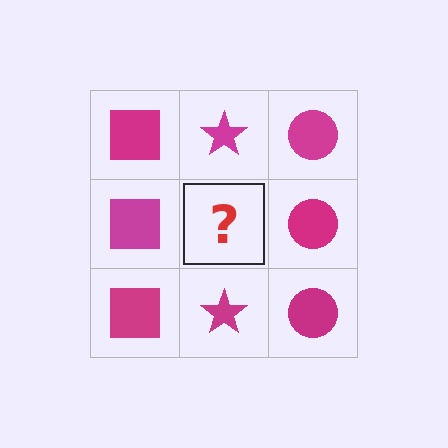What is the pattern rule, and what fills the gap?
The rule is that each column has a consistent shape. The gap should be filled with a magenta star.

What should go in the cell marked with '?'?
The missing cell should contain a magenta star.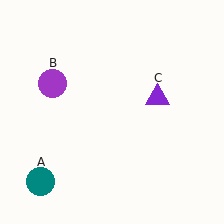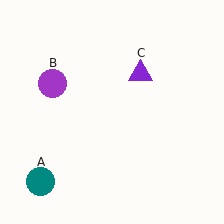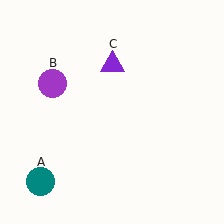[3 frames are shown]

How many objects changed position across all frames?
1 object changed position: purple triangle (object C).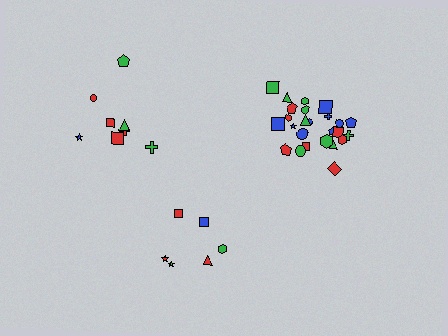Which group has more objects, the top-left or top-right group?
The top-right group.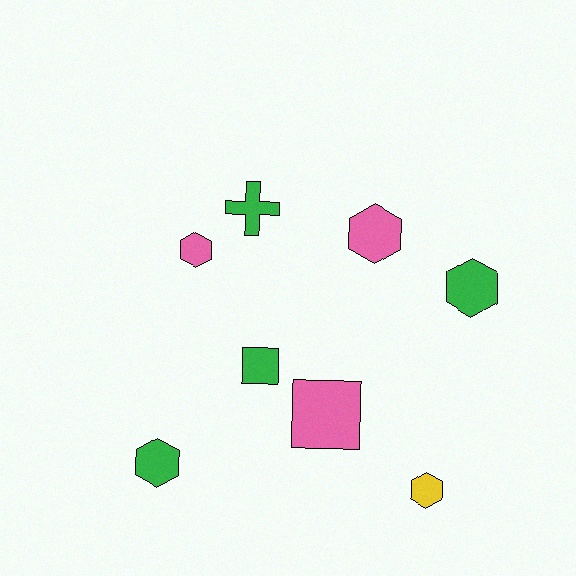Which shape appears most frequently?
Hexagon, with 5 objects.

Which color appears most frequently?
Green, with 4 objects.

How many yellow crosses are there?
There are no yellow crosses.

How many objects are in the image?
There are 8 objects.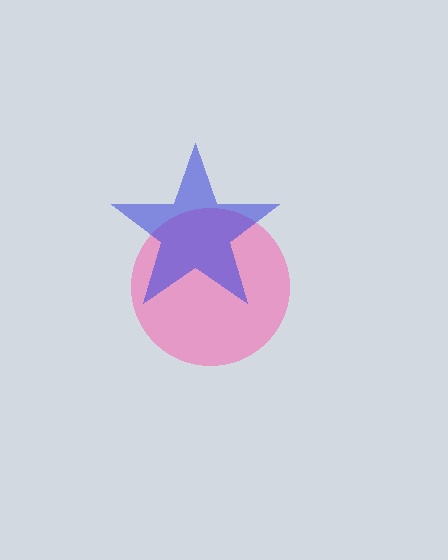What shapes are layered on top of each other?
The layered shapes are: a pink circle, a blue star.